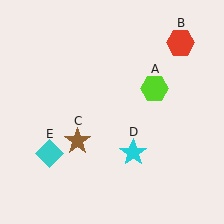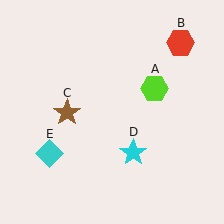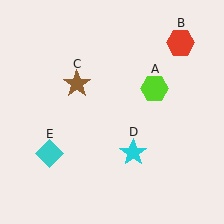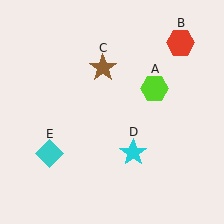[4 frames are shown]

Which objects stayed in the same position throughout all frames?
Lime hexagon (object A) and red hexagon (object B) and cyan star (object D) and cyan diamond (object E) remained stationary.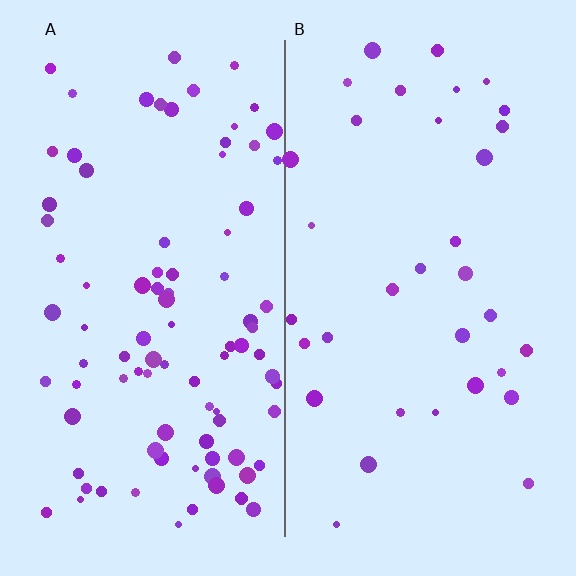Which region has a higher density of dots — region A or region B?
A (the left).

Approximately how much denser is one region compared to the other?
Approximately 2.6× — region A over region B.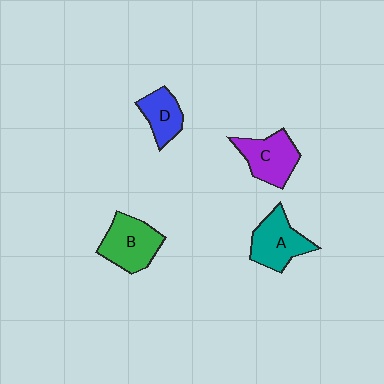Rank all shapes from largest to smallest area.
From largest to smallest: B (green), A (teal), C (purple), D (blue).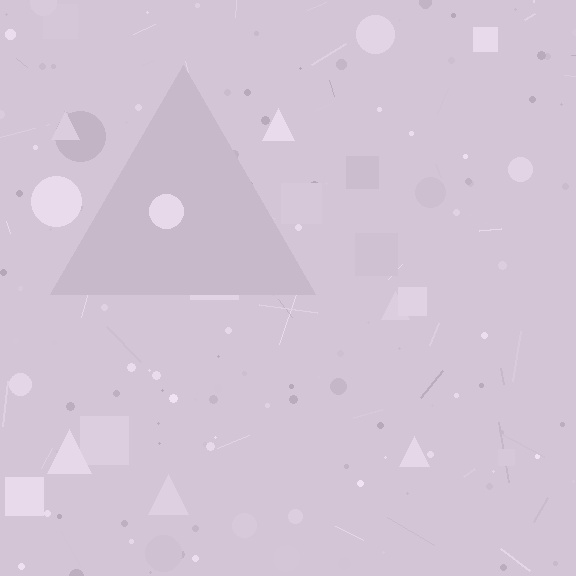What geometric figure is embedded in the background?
A triangle is embedded in the background.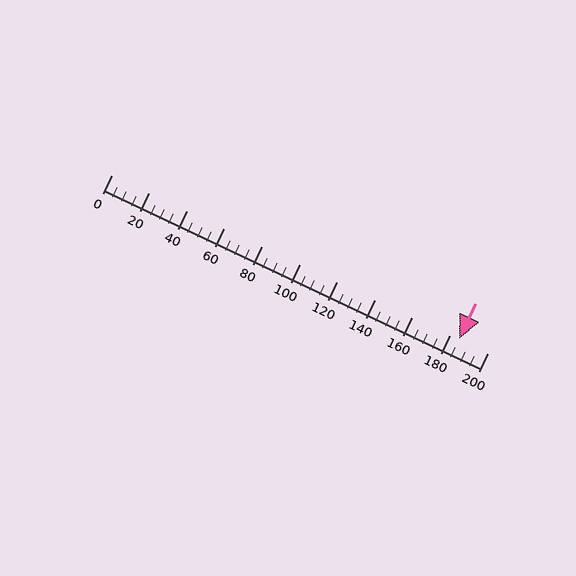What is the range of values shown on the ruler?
The ruler shows values from 0 to 200.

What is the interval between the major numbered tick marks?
The major tick marks are spaced 20 units apart.